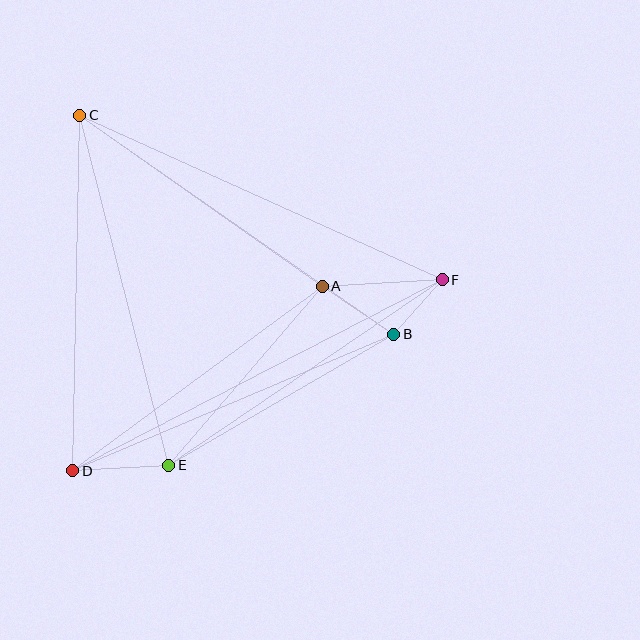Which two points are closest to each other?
Points B and F are closest to each other.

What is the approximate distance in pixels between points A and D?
The distance between A and D is approximately 310 pixels.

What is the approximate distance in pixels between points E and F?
The distance between E and F is approximately 330 pixels.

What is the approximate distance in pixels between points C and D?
The distance between C and D is approximately 355 pixels.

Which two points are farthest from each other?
Points D and F are farthest from each other.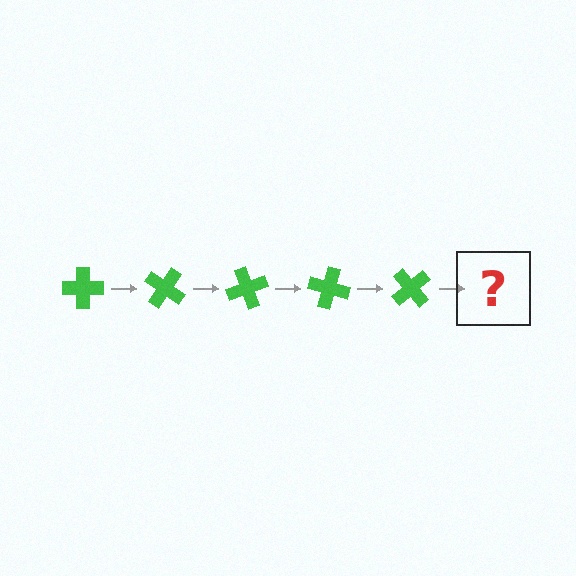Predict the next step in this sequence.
The next step is a green cross rotated 175 degrees.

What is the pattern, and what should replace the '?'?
The pattern is that the cross rotates 35 degrees each step. The '?' should be a green cross rotated 175 degrees.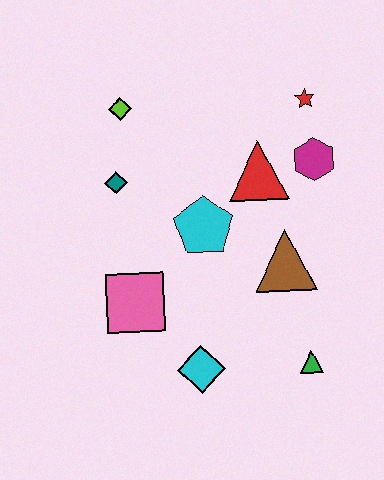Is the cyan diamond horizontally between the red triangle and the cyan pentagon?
No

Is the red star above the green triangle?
Yes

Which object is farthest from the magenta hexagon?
The cyan diamond is farthest from the magenta hexagon.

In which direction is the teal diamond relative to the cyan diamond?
The teal diamond is above the cyan diamond.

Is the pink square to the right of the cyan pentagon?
No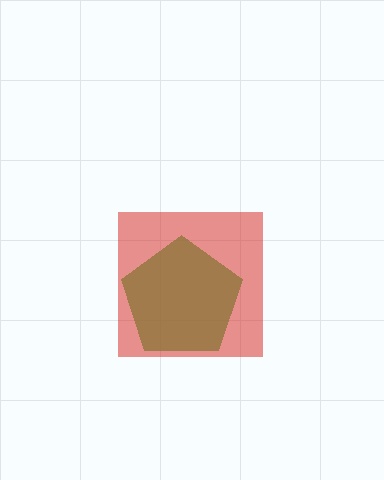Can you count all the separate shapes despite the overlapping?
Yes, there are 2 separate shapes.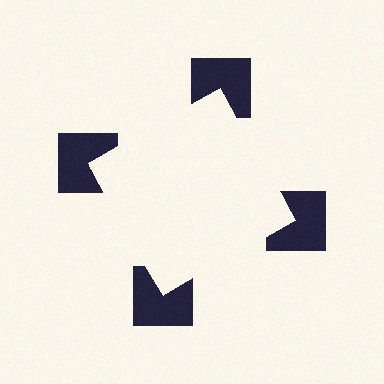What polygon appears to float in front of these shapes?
An illusory square — its edges are inferred from the aligned wedge cuts in the notched squares, not physically drawn.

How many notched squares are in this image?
There are 4 — one at each vertex of the illusory square.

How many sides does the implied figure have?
4 sides.